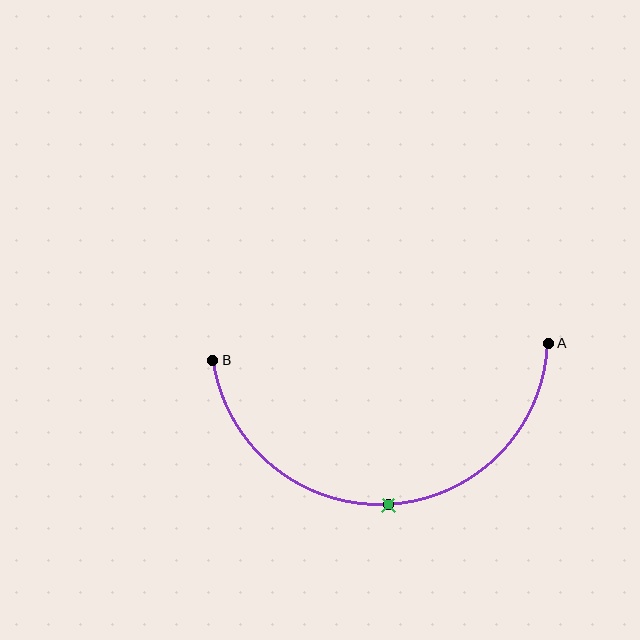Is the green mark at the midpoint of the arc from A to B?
Yes. The green mark lies on the arc at equal arc-length from both A and B — it is the arc midpoint.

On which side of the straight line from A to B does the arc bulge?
The arc bulges below the straight line connecting A and B.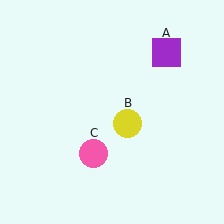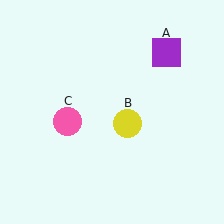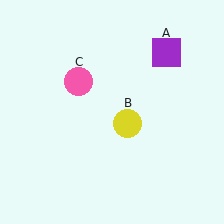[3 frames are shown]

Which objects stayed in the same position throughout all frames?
Purple square (object A) and yellow circle (object B) remained stationary.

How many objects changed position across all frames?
1 object changed position: pink circle (object C).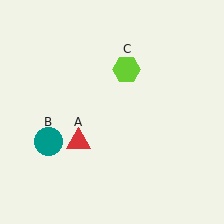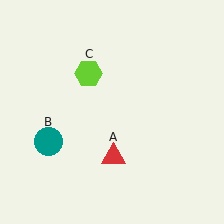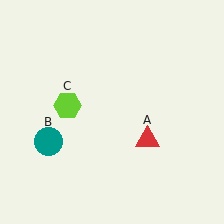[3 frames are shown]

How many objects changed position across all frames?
2 objects changed position: red triangle (object A), lime hexagon (object C).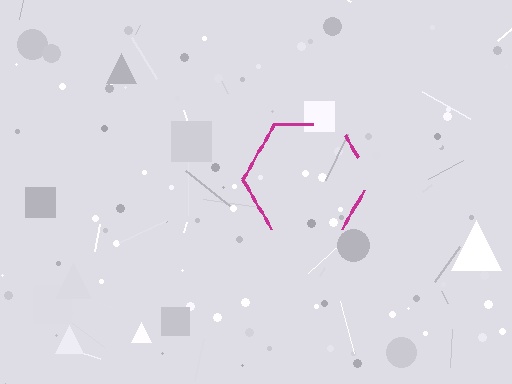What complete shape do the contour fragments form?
The contour fragments form a hexagon.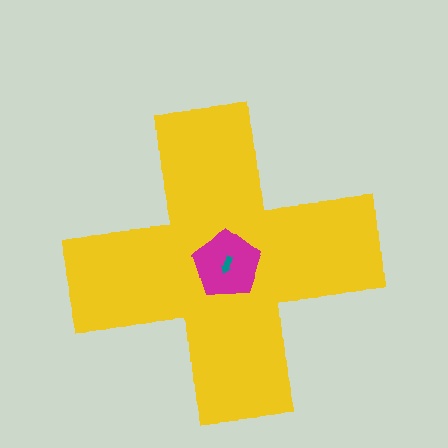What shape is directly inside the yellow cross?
The magenta pentagon.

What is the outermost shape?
The yellow cross.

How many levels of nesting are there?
3.